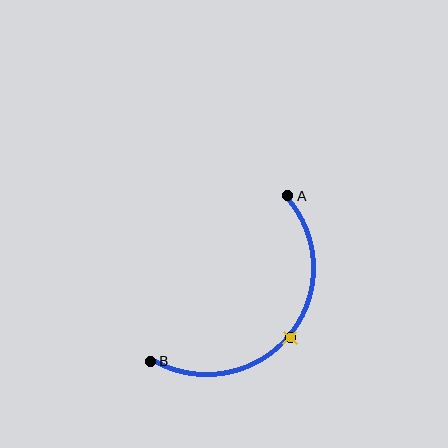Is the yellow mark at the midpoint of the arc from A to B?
Yes. The yellow mark lies on the arc at equal arc-length from both A and B — it is the arc midpoint.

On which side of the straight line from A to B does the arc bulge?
The arc bulges below and to the right of the straight line connecting A and B.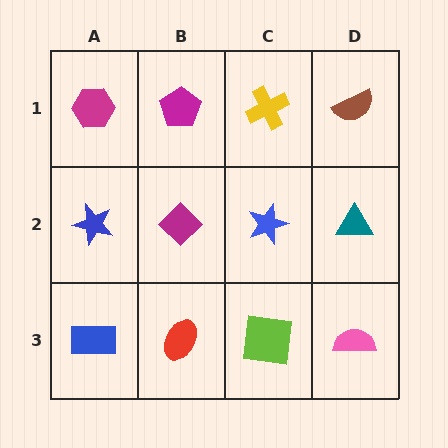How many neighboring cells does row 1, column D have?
2.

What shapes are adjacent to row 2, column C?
A yellow cross (row 1, column C), a lime square (row 3, column C), a magenta diamond (row 2, column B), a teal triangle (row 2, column D).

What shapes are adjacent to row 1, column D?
A teal triangle (row 2, column D), a yellow cross (row 1, column C).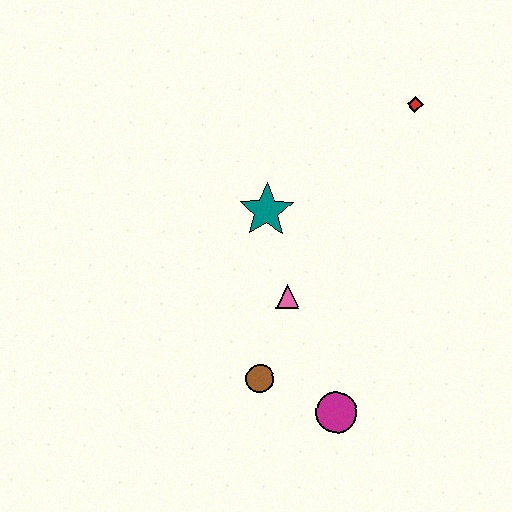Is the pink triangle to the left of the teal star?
No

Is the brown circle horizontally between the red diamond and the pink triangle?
No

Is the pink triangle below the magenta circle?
No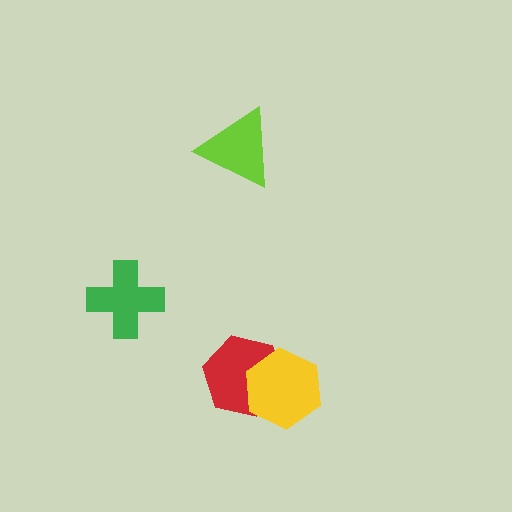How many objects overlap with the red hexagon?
1 object overlaps with the red hexagon.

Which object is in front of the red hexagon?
The yellow hexagon is in front of the red hexagon.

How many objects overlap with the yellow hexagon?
1 object overlaps with the yellow hexagon.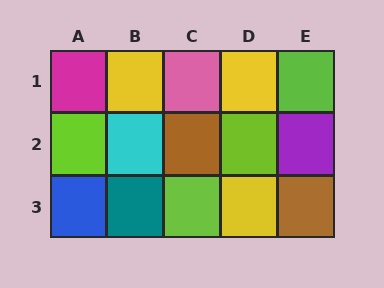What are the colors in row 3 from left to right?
Blue, teal, lime, yellow, brown.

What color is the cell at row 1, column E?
Lime.